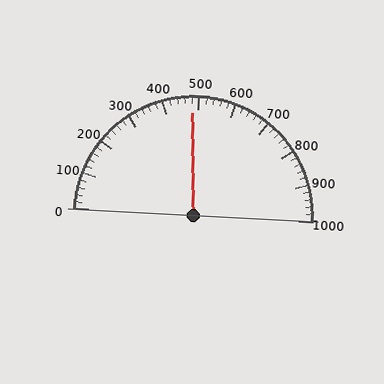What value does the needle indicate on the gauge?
The needle indicates approximately 480.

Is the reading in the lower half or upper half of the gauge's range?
The reading is in the lower half of the range (0 to 1000).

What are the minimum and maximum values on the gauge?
The gauge ranges from 0 to 1000.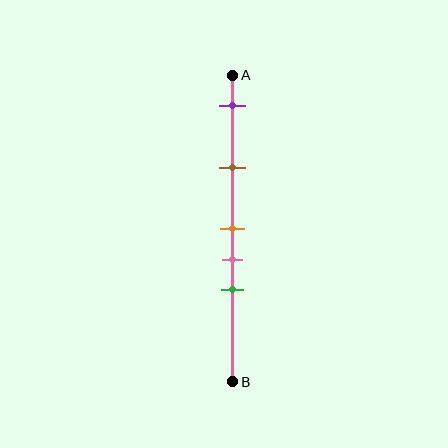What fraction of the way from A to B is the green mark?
The green mark is approximately 70% (0.7) of the way from A to B.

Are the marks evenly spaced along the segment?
No, the marks are not evenly spaced.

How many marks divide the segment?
There are 5 marks dividing the segment.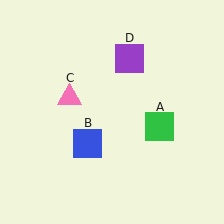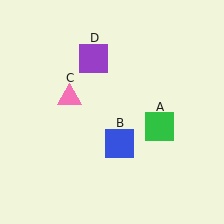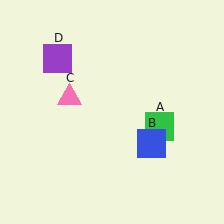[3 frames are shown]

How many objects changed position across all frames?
2 objects changed position: blue square (object B), purple square (object D).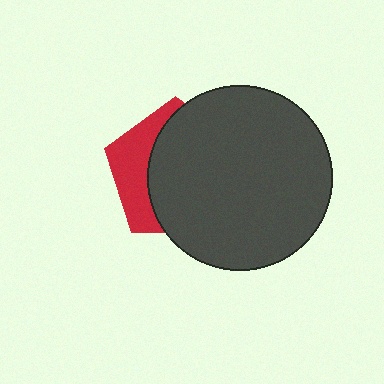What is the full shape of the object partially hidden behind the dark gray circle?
The partially hidden object is a red pentagon.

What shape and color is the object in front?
The object in front is a dark gray circle.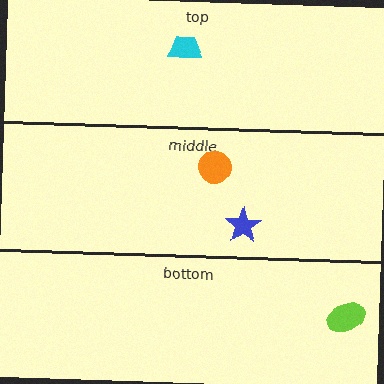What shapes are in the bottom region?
The lime ellipse.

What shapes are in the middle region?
The orange circle, the blue star.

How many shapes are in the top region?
1.